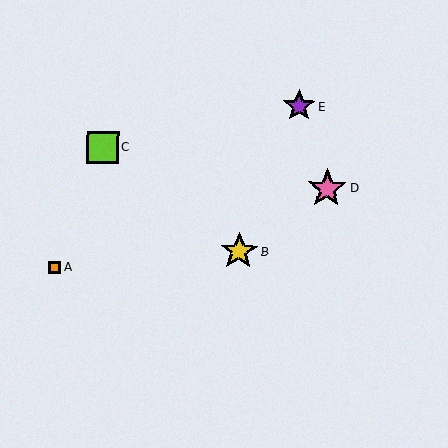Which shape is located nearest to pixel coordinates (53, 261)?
The orange square (labeled A) at (55, 267) is nearest to that location.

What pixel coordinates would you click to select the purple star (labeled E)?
Click at (299, 106) to select the purple star E.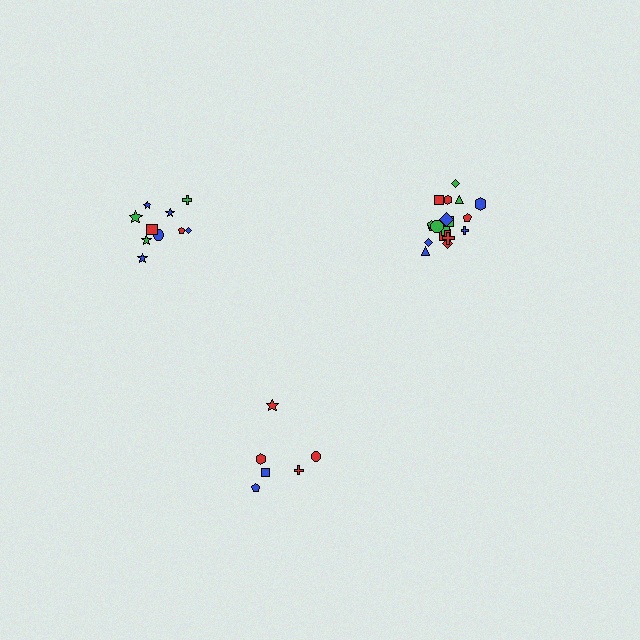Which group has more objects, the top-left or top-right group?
The top-right group.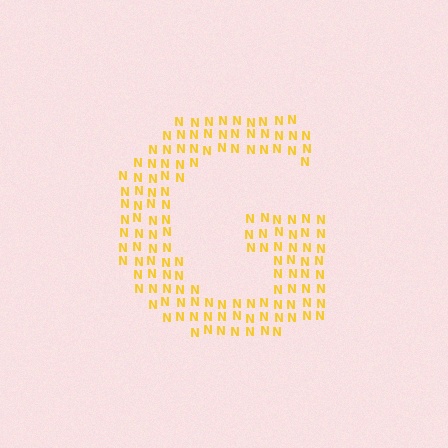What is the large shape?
The large shape is the letter G.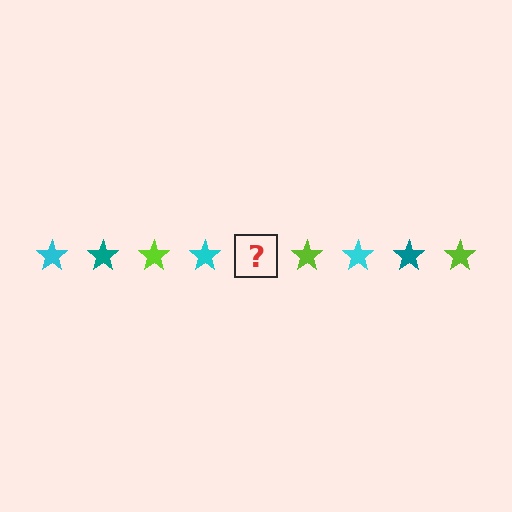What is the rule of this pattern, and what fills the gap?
The rule is that the pattern cycles through cyan, teal, lime stars. The gap should be filled with a teal star.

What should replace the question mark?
The question mark should be replaced with a teal star.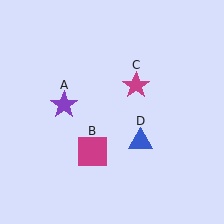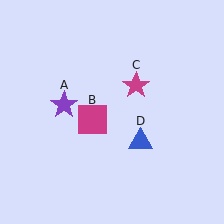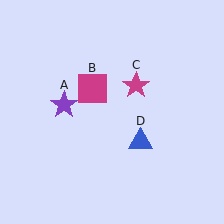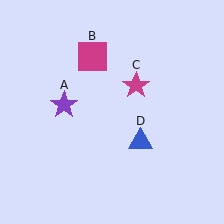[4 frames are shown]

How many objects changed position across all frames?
1 object changed position: magenta square (object B).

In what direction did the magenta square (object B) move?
The magenta square (object B) moved up.